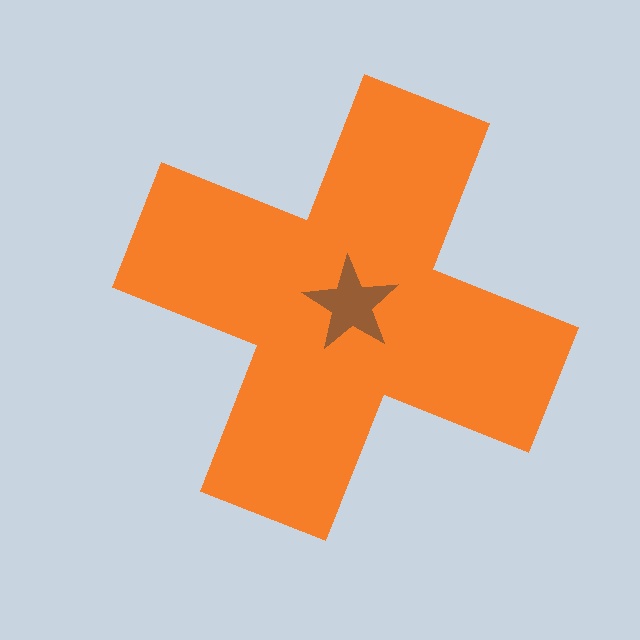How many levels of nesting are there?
2.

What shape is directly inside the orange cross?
The brown star.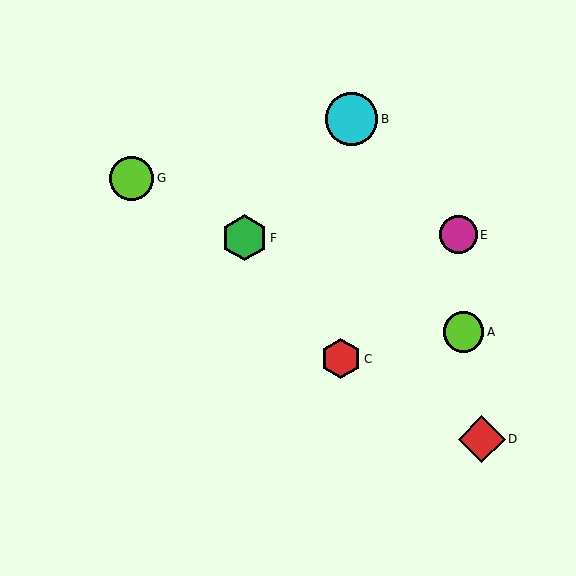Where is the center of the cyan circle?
The center of the cyan circle is at (351, 119).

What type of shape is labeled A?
Shape A is a lime circle.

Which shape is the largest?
The cyan circle (labeled B) is the largest.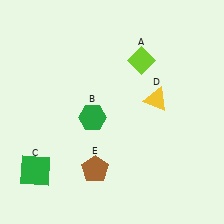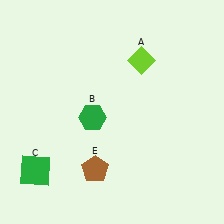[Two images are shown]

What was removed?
The yellow triangle (D) was removed in Image 2.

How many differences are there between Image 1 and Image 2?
There is 1 difference between the two images.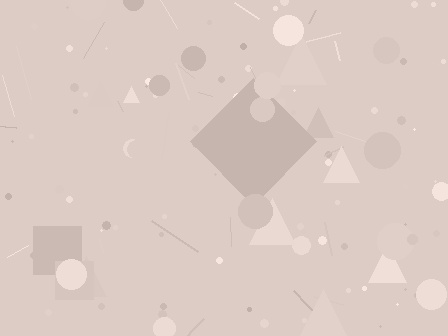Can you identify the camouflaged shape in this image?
The camouflaged shape is a diamond.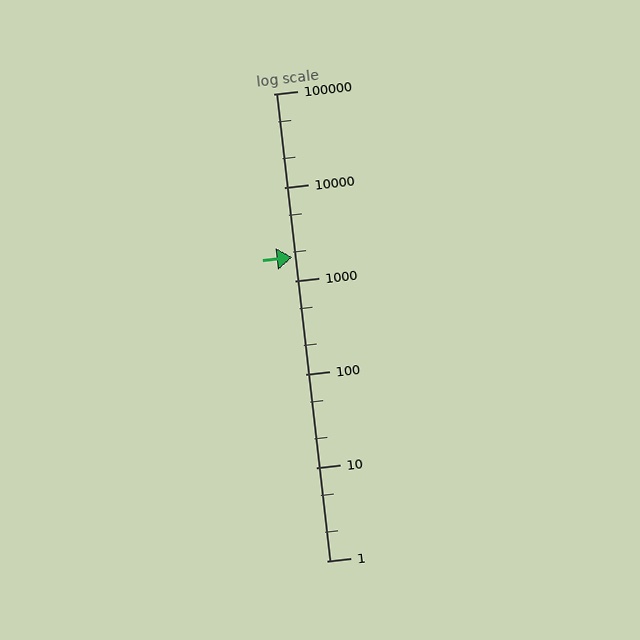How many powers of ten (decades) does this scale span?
The scale spans 5 decades, from 1 to 100000.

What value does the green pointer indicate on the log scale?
The pointer indicates approximately 1800.